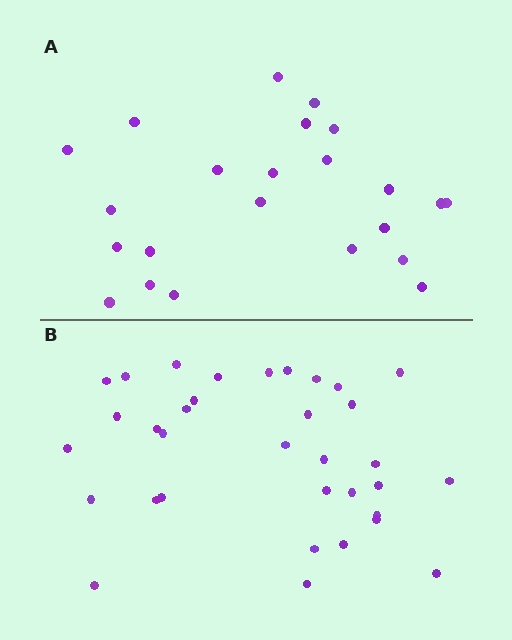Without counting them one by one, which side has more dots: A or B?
Region B (the bottom region) has more dots.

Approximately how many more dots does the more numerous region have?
Region B has roughly 12 or so more dots than region A.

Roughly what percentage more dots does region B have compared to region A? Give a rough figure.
About 50% more.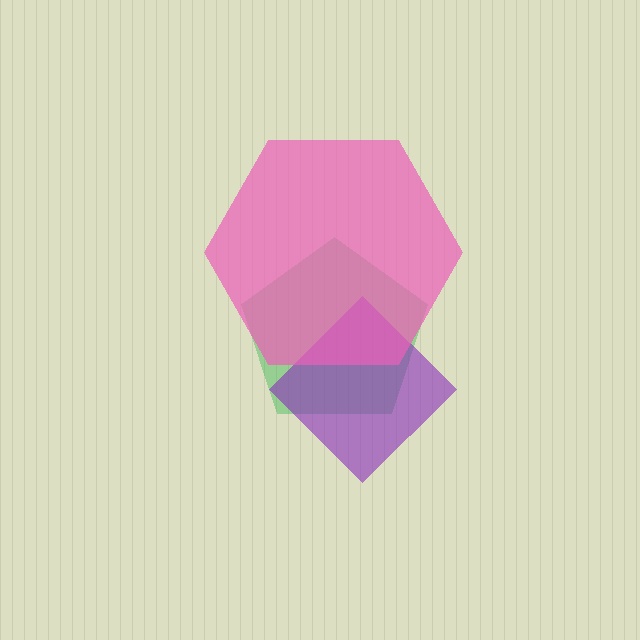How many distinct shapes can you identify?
There are 3 distinct shapes: a green pentagon, a purple diamond, a pink hexagon.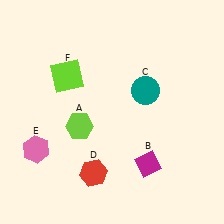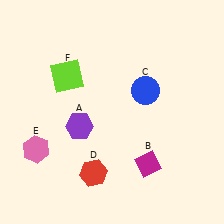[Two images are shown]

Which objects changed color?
A changed from lime to purple. C changed from teal to blue.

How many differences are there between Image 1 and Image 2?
There are 2 differences between the two images.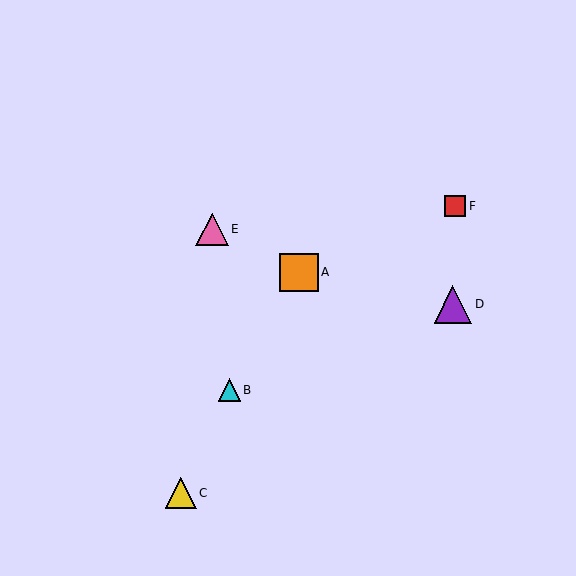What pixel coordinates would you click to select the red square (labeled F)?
Click at (455, 206) to select the red square F.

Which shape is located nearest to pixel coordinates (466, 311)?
The purple triangle (labeled D) at (453, 304) is nearest to that location.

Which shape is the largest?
The orange square (labeled A) is the largest.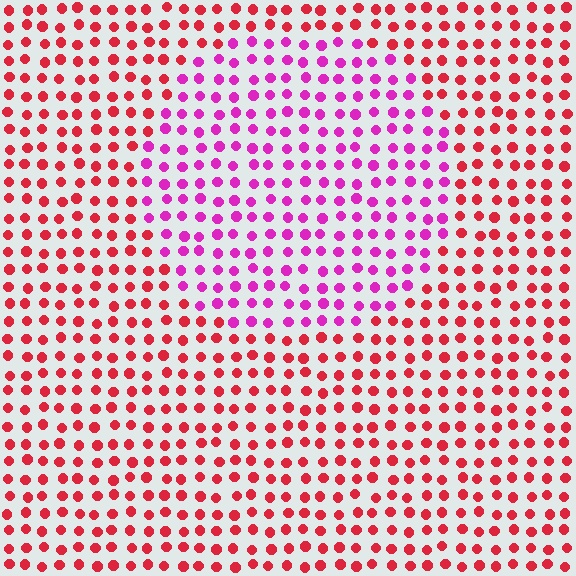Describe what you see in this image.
The image is filled with small red elements in a uniform arrangement. A circle-shaped region is visible where the elements are tinted to a slightly different hue, forming a subtle color boundary.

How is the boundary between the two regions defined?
The boundary is defined purely by a slight shift in hue (about 44 degrees). Spacing, size, and orientation are identical on both sides.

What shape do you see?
I see a circle.